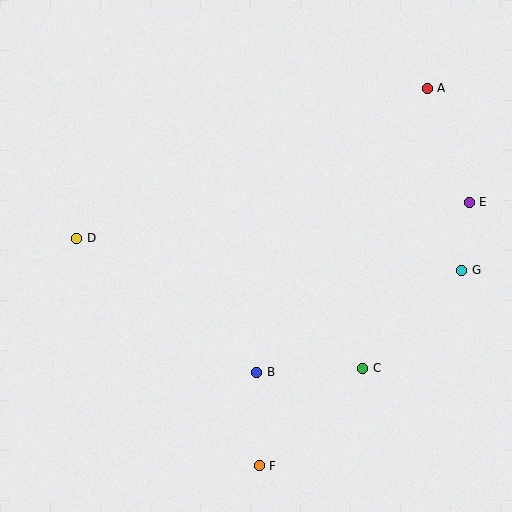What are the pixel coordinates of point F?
Point F is at (259, 466).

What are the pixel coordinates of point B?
Point B is at (257, 372).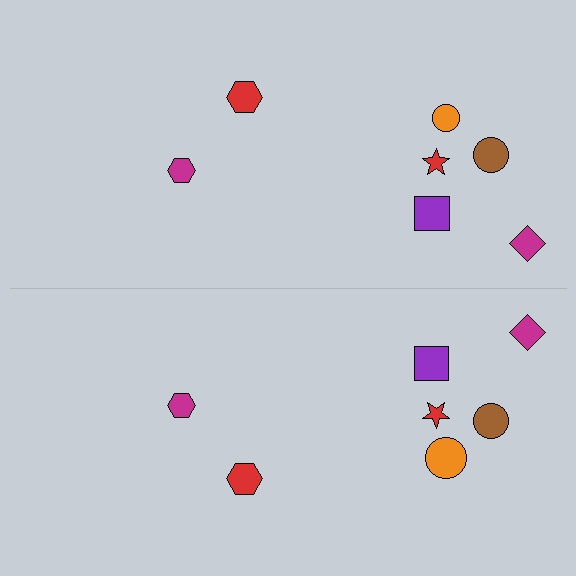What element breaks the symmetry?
The orange circle on the bottom side has a different size than its mirror counterpart.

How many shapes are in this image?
There are 14 shapes in this image.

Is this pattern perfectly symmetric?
No, the pattern is not perfectly symmetric. The orange circle on the bottom side has a different size than its mirror counterpart.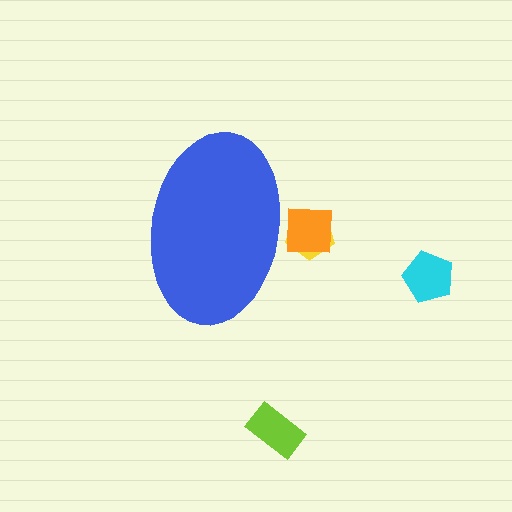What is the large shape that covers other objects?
A blue ellipse.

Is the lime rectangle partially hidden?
No, the lime rectangle is fully visible.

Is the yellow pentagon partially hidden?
Yes, the yellow pentagon is partially hidden behind the blue ellipse.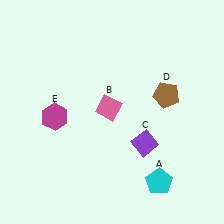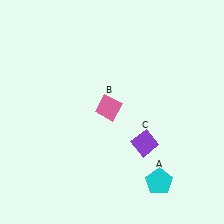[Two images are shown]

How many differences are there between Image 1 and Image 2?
There are 2 differences between the two images.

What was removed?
The magenta hexagon (E), the brown pentagon (D) were removed in Image 2.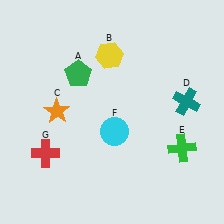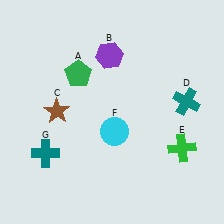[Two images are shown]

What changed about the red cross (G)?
In Image 1, G is red. In Image 2, it changed to teal.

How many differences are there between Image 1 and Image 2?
There are 3 differences between the two images.